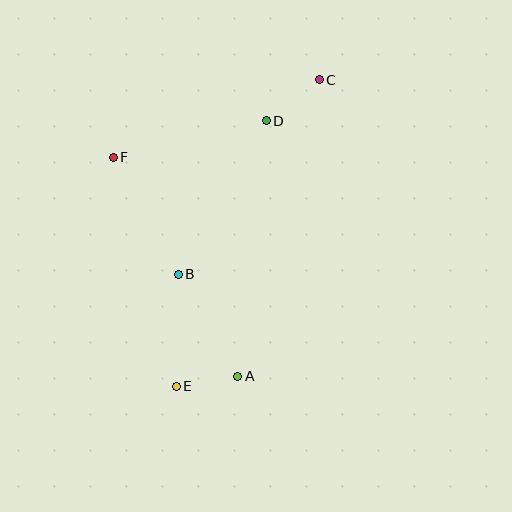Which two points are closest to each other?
Points A and E are closest to each other.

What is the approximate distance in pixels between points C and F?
The distance between C and F is approximately 220 pixels.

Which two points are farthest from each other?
Points C and E are farthest from each other.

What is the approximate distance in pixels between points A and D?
The distance between A and D is approximately 257 pixels.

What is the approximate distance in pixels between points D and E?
The distance between D and E is approximately 280 pixels.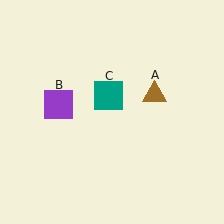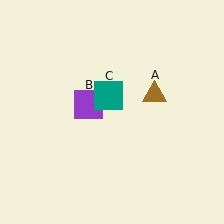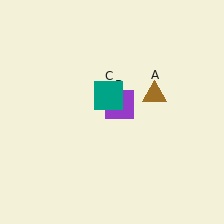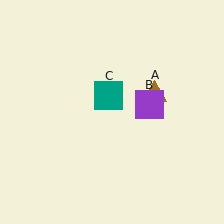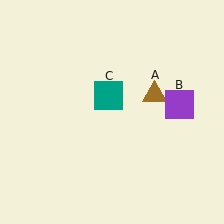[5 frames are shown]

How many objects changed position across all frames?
1 object changed position: purple square (object B).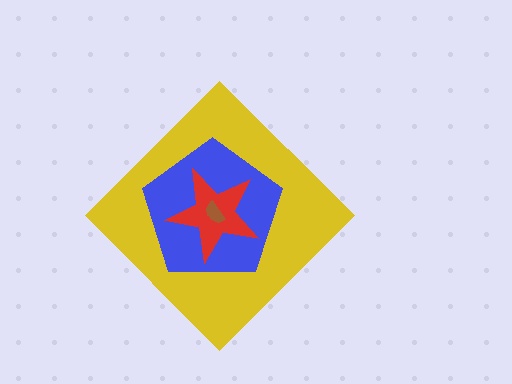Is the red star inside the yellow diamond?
Yes.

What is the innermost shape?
The brown semicircle.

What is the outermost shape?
The yellow diamond.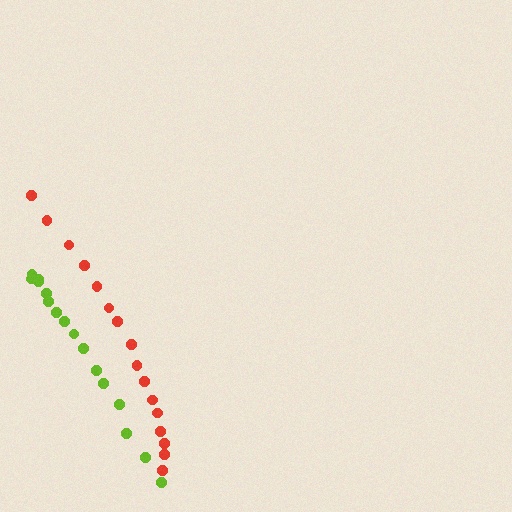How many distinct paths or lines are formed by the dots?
There are 2 distinct paths.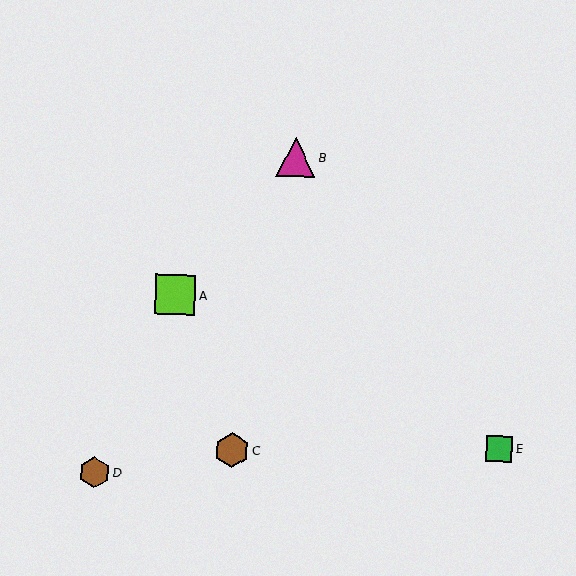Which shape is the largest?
The lime square (labeled A) is the largest.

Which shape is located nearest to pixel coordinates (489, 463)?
The green square (labeled E) at (499, 449) is nearest to that location.